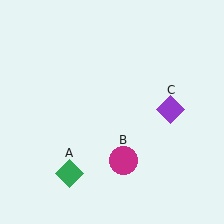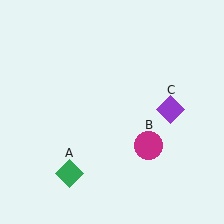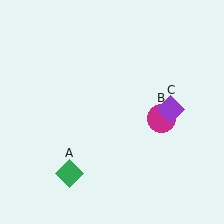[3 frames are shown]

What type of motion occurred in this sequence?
The magenta circle (object B) rotated counterclockwise around the center of the scene.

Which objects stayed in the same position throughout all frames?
Green diamond (object A) and purple diamond (object C) remained stationary.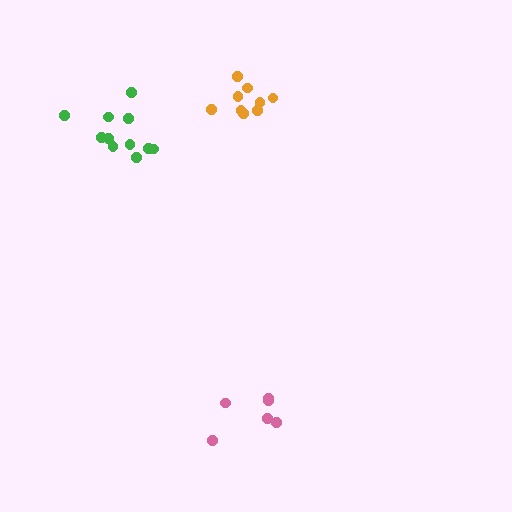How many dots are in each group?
Group 1: 9 dots, Group 2: 6 dots, Group 3: 11 dots (26 total).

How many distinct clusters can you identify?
There are 3 distinct clusters.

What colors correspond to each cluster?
The clusters are colored: orange, pink, green.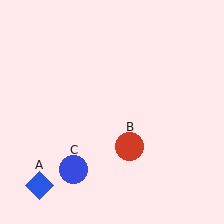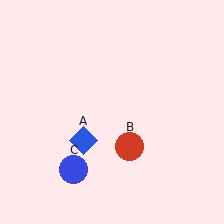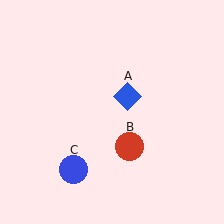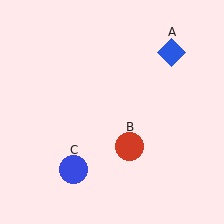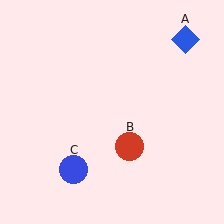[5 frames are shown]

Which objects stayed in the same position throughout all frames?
Red circle (object B) and blue circle (object C) remained stationary.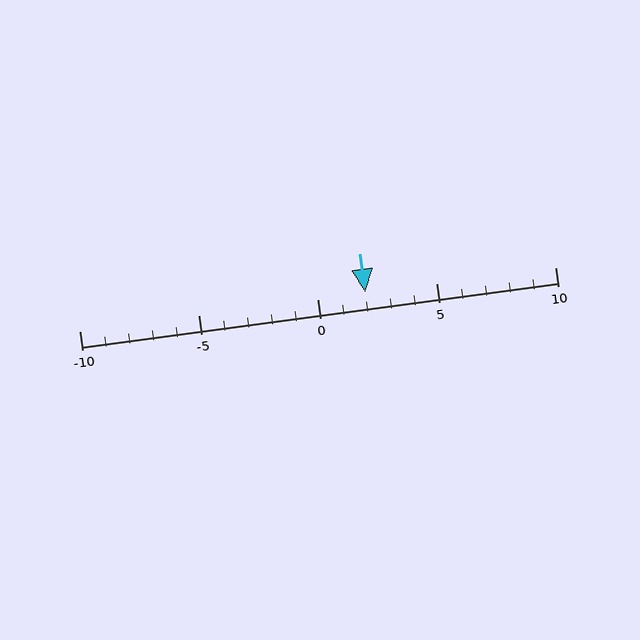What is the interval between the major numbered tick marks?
The major tick marks are spaced 5 units apart.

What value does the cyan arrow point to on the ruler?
The cyan arrow points to approximately 2.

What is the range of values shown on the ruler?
The ruler shows values from -10 to 10.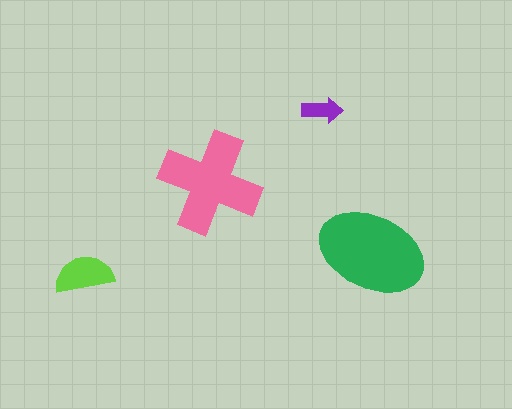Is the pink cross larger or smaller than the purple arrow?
Larger.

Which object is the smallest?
The purple arrow.